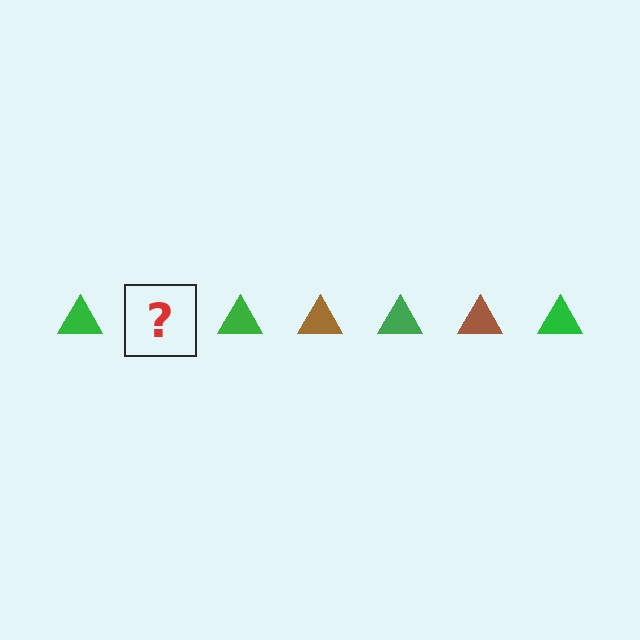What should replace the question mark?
The question mark should be replaced with a brown triangle.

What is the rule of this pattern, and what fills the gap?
The rule is that the pattern cycles through green, brown triangles. The gap should be filled with a brown triangle.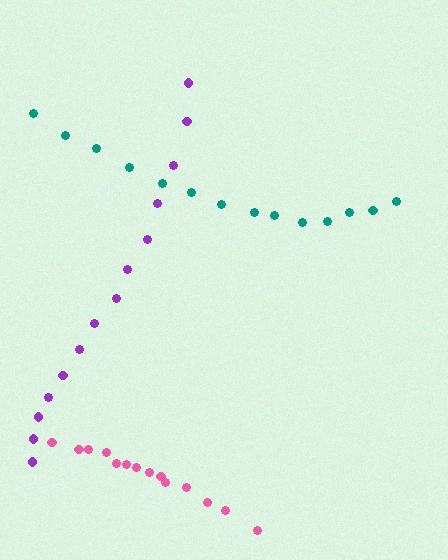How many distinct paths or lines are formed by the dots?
There are 3 distinct paths.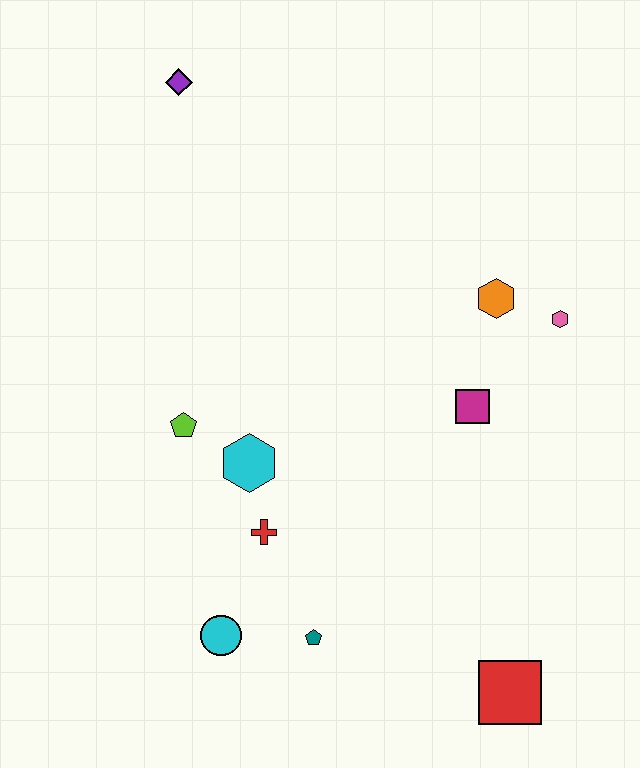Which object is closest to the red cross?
The cyan hexagon is closest to the red cross.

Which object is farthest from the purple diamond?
The red square is farthest from the purple diamond.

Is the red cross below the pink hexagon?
Yes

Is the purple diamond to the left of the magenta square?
Yes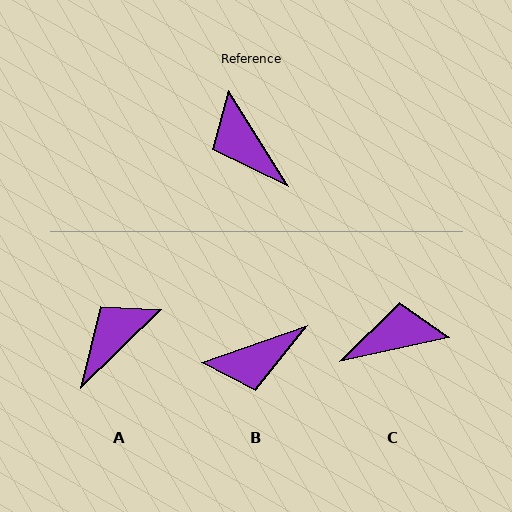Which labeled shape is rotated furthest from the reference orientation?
C, about 110 degrees away.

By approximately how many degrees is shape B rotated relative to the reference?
Approximately 77 degrees counter-clockwise.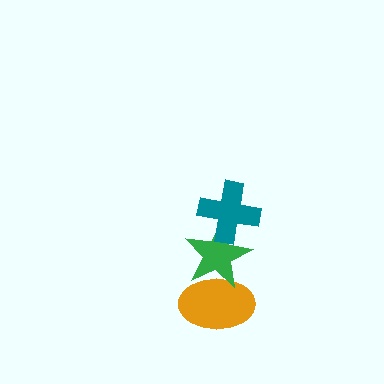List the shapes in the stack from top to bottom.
From top to bottom: the teal cross, the green star, the orange ellipse.